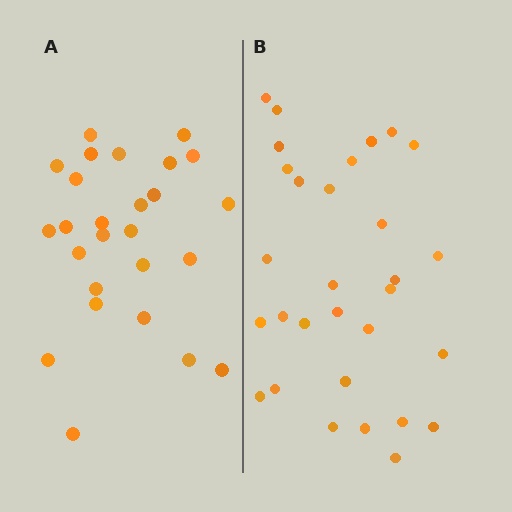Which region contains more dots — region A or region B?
Region B (the right region) has more dots.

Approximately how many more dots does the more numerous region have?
Region B has about 4 more dots than region A.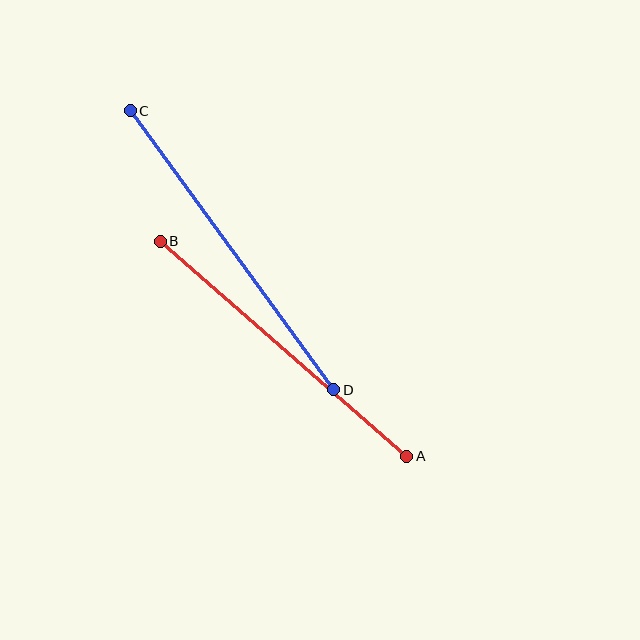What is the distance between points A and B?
The distance is approximately 327 pixels.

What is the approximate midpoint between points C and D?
The midpoint is at approximately (232, 250) pixels.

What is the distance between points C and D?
The distance is approximately 345 pixels.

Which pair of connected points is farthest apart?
Points C and D are farthest apart.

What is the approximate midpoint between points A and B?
The midpoint is at approximately (284, 349) pixels.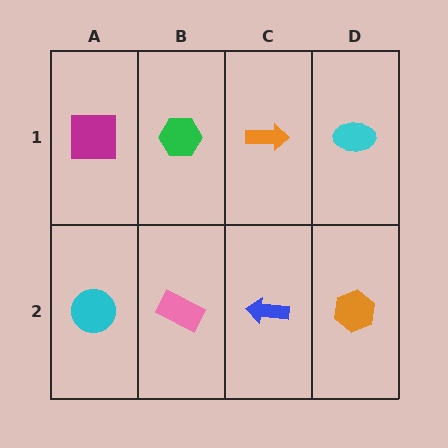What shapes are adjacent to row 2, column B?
A green hexagon (row 1, column B), a cyan circle (row 2, column A), a blue arrow (row 2, column C).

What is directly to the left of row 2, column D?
A blue arrow.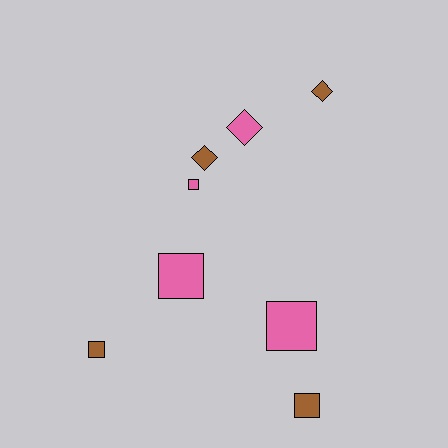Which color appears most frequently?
Brown, with 4 objects.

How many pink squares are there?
There are 3 pink squares.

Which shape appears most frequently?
Square, with 5 objects.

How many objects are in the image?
There are 8 objects.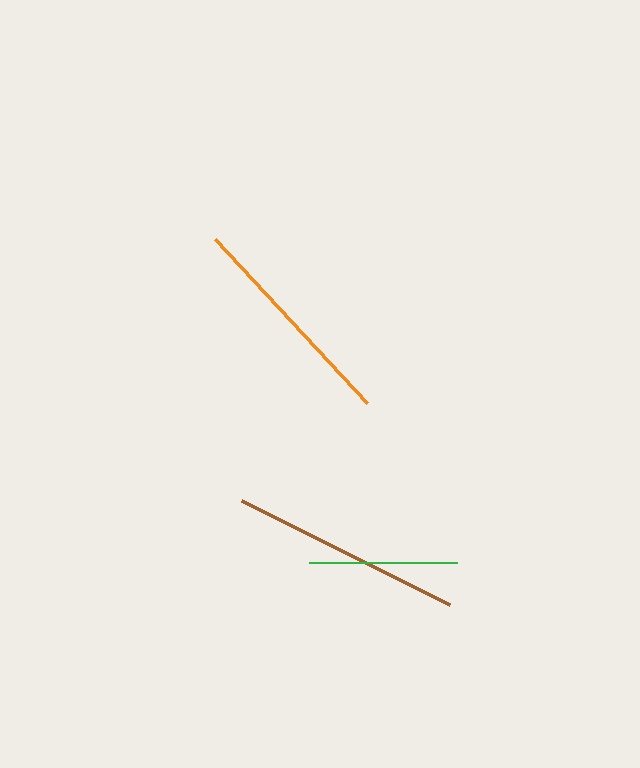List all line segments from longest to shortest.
From longest to shortest: brown, orange, green.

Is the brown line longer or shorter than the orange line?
The brown line is longer than the orange line.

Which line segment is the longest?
The brown line is the longest at approximately 232 pixels.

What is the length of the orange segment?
The orange segment is approximately 224 pixels long.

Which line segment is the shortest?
The green line is the shortest at approximately 148 pixels.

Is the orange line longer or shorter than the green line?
The orange line is longer than the green line.